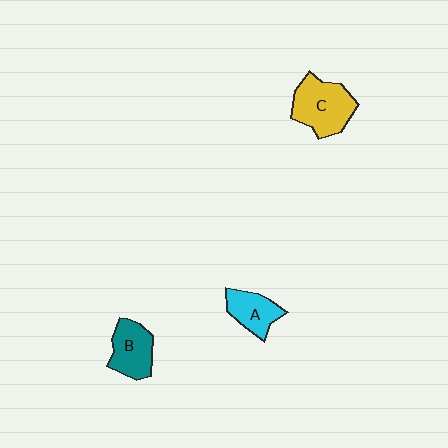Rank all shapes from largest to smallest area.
From largest to smallest: C (yellow), B (teal), A (cyan).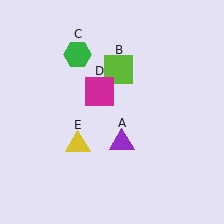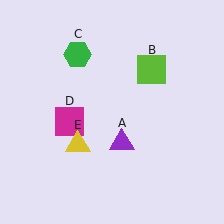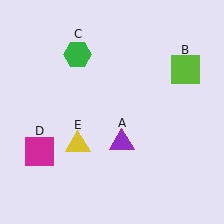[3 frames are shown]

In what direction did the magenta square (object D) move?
The magenta square (object D) moved down and to the left.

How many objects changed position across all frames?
2 objects changed position: lime square (object B), magenta square (object D).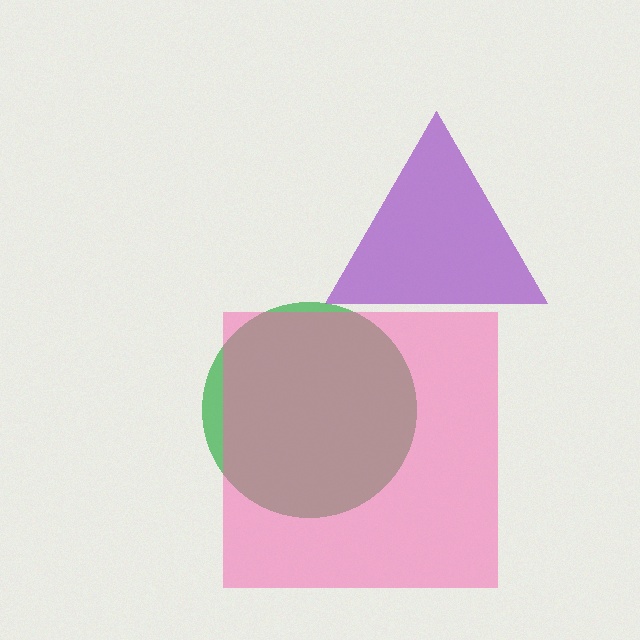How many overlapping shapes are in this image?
There are 3 overlapping shapes in the image.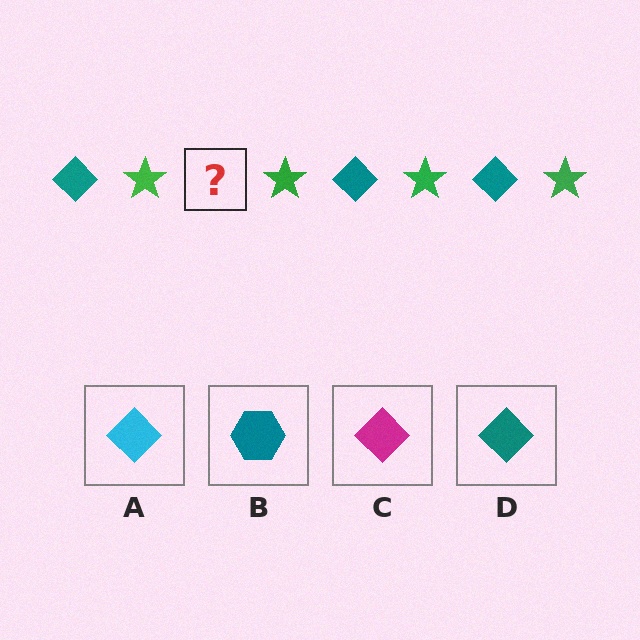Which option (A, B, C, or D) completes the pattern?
D.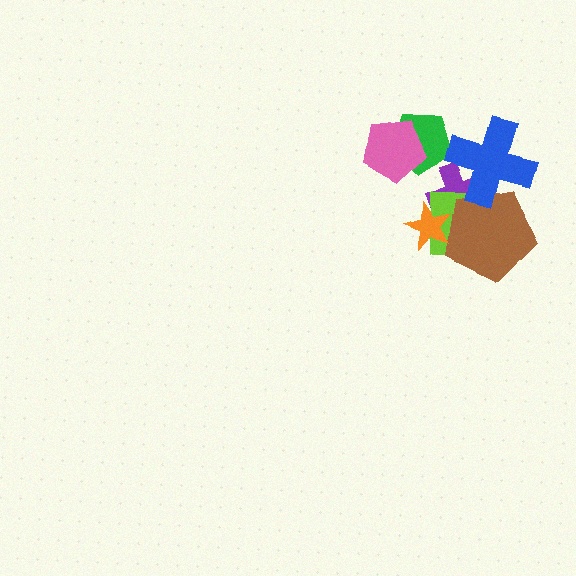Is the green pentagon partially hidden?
Yes, it is partially covered by another shape.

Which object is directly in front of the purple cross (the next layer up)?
The lime rectangle is directly in front of the purple cross.